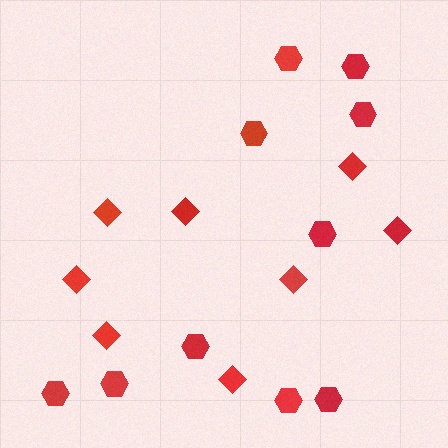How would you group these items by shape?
There are 2 groups: one group of diamonds (8) and one group of hexagons (10).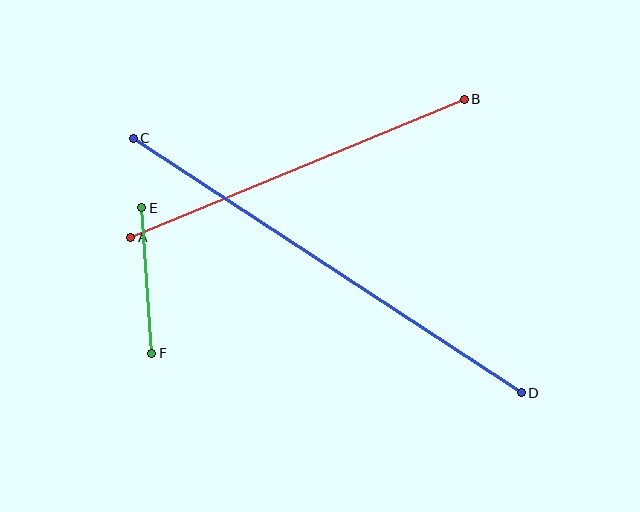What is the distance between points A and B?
The distance is approximately 361 pixels.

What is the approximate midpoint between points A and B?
The midpoint is at approximately (297, 168) pixels.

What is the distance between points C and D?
The distance is approximately 464 pixels.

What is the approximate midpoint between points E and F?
The midpoint is at approximately (147, 281) pixels.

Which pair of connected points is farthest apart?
Points C and D are farthest apart.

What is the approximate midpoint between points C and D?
The midpoint is at approximately (327, 266) pixels.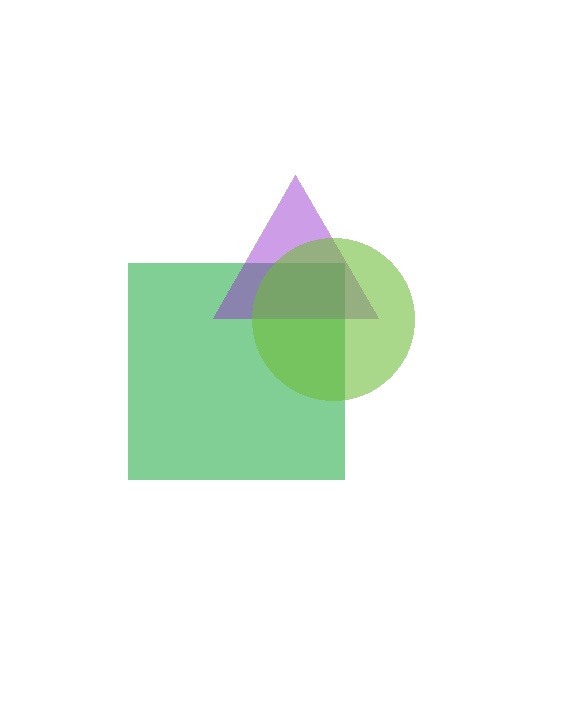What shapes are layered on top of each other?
The layered shapes are: a green square, a purple triangle, a lime circle.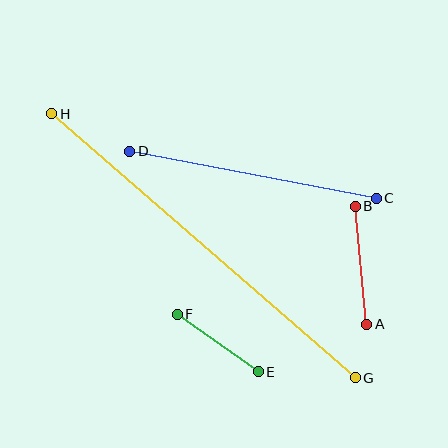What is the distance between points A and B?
The distance is approximately 119 pixels.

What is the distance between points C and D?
The distance is approximately 251 pixels.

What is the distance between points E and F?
The distance is approximately 100 pixels.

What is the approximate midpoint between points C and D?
The midpoint is at approximately (253, 175) pixels.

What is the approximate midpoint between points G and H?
The midpoint is at approximately (203, 246) pixels.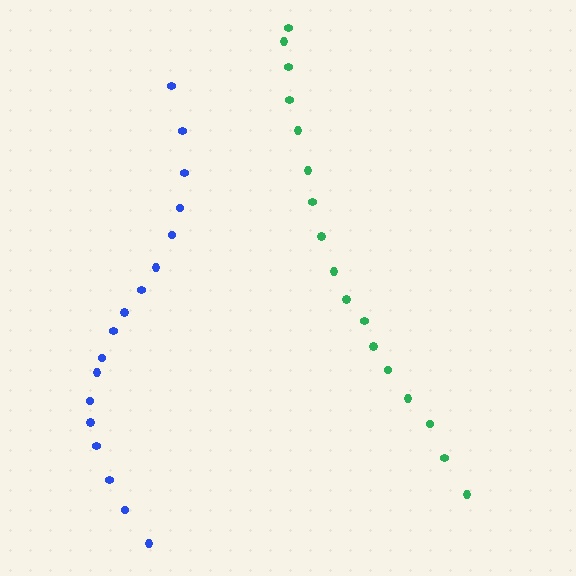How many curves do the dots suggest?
There are 2 distinct paths.